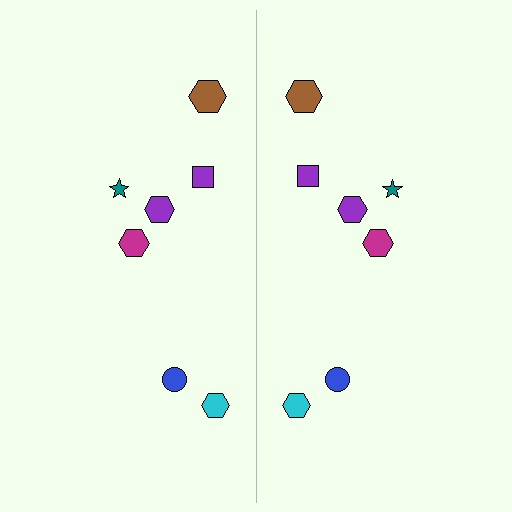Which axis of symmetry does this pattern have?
The pattern has a vertical axis of symmetry running through the center of the image.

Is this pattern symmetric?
Yes, this pattern has bilateral (reflection) symmetry.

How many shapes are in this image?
There are 14 shapes in this image.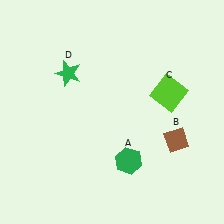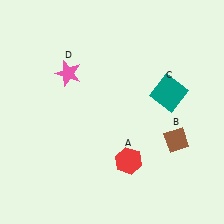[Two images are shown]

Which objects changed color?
A changed from green to red. C changed from lime to teal. D changed from green to pink.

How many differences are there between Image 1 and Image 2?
There are 3 differences between the two images.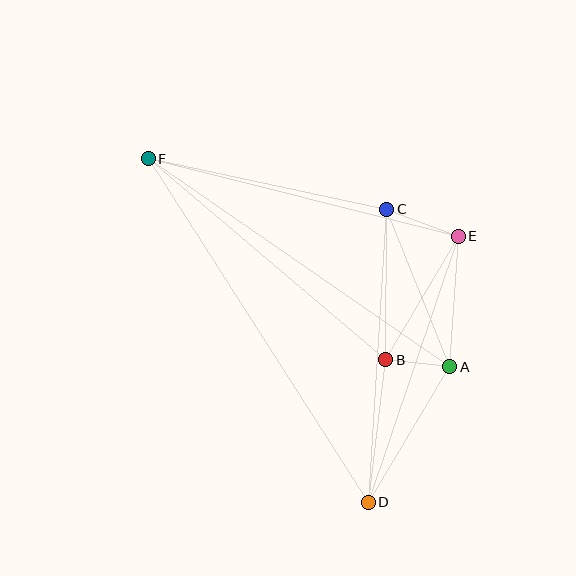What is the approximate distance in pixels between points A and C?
The distance between A and C is approximately 170 pixels.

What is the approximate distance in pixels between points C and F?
The distance between C and F is approximately 244 pixels.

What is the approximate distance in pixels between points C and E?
The distance between C and E is approximately 76 pixels.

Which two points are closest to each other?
Points A and B are closest to each other.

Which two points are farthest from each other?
Points D and F are farthest from each other.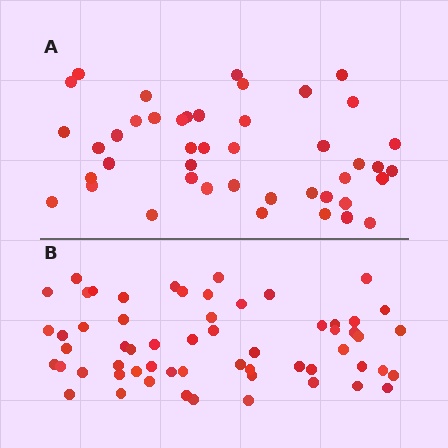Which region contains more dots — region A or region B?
Region B (the bottom region) has more dots.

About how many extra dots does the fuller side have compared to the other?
Region B has approximately 15 more dots than region A.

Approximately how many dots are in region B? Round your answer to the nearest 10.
About 60 dots. (The exact count is 59, which rounds to 60.)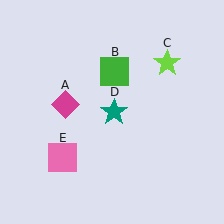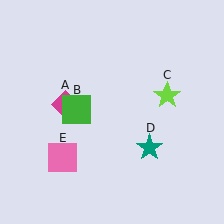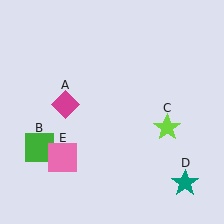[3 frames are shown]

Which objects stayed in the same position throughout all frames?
Magenta diamond (object A) and pink square (object E) remained stationary.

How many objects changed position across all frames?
3 objects changed position: green square (object B), lime star (object C), teal star (object D).